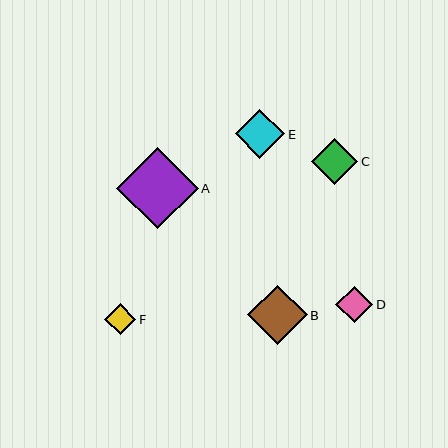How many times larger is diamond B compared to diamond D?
Diamond B is approximately 1.6 times the size of diamond D.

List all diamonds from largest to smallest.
From largest to smallest: A, B, E, C, D, F.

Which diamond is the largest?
Diamond A is the largest with a size of approximately 81 pixels.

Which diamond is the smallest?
Diamond F is the smallest with a size of approximately 31 pixels.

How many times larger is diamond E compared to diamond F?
Diamond E is approximately 1.6 times the size of diamond F.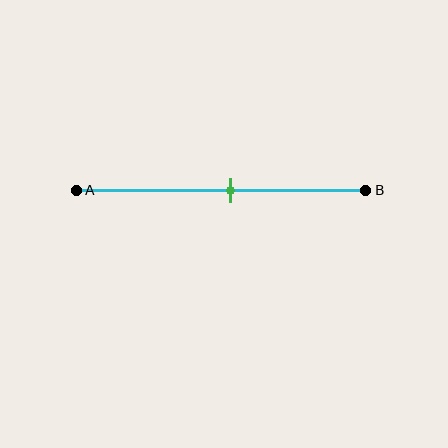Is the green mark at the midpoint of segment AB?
No, the mark is at about 55% from A, not at the 50% midpoint.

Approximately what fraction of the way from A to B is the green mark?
The green mark is approximately 55% of the way from A to B.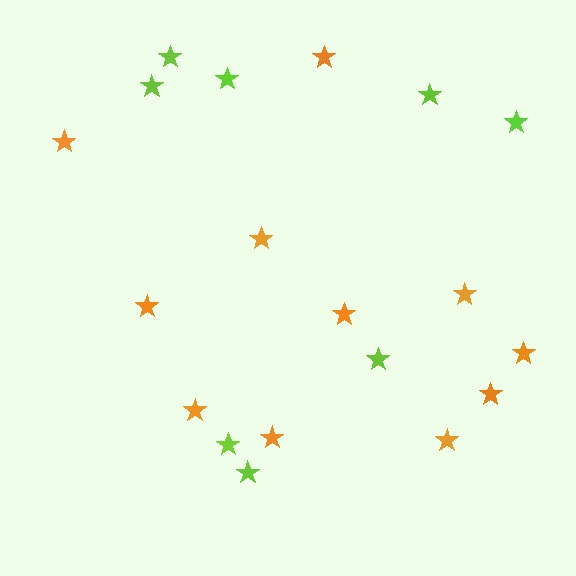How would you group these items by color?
There are 2 groups: one group of orange stars (11) and one group of lime stars (8).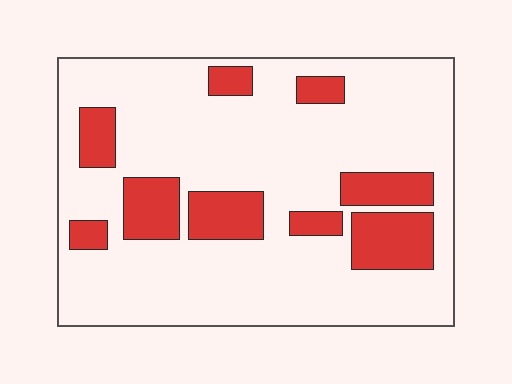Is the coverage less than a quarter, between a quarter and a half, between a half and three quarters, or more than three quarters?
Less than a quarter.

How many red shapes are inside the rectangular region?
9.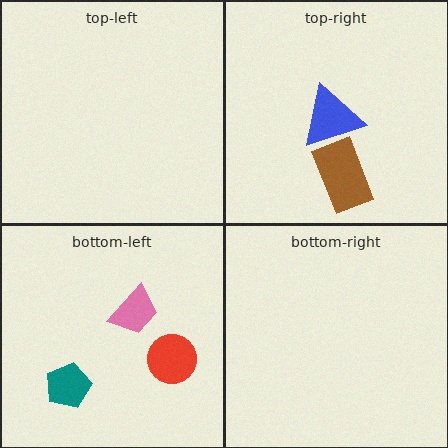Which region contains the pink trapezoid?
The bottom-left region.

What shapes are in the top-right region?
The blue triangle, the brown rectangle.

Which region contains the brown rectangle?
The top-right region.